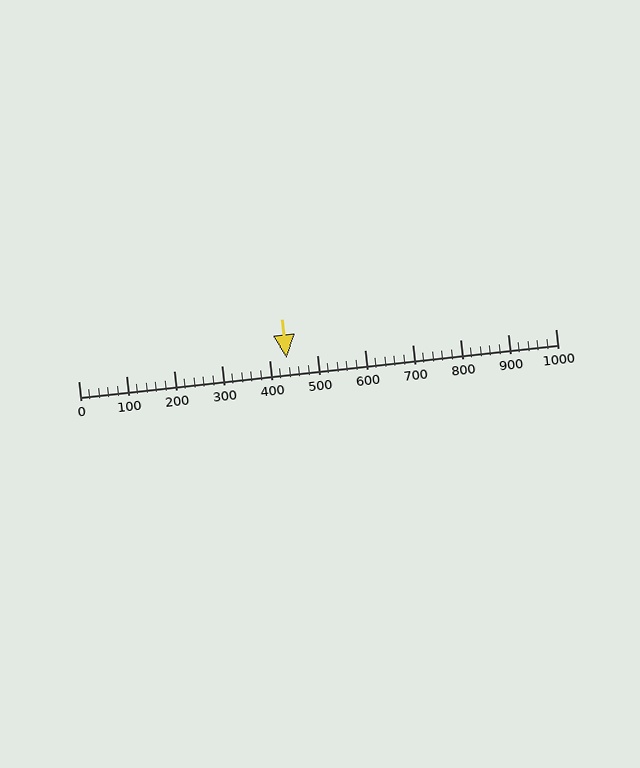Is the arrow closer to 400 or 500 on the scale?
The arrow is closer to 400.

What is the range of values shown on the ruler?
The ruler shows values from 0 to 1000.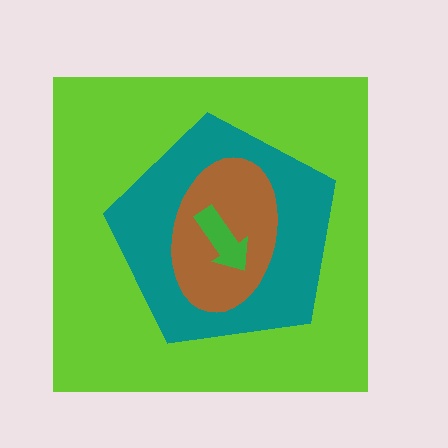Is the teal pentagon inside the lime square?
Yes.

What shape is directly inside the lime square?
The teal pentagon.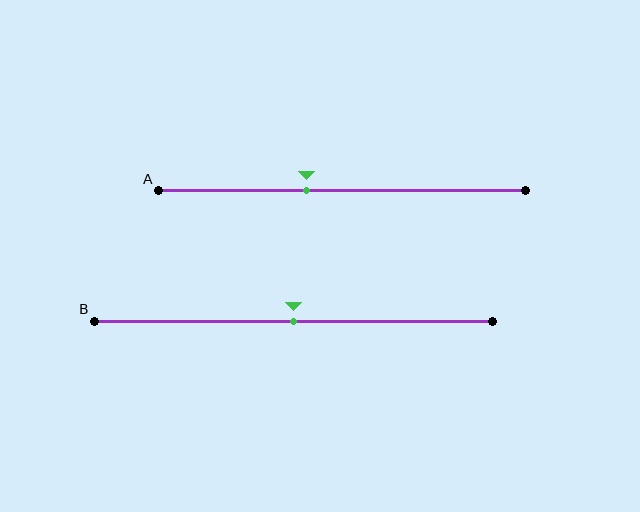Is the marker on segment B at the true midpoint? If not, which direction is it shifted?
Yes, the marker on segment B is at the true midpoint.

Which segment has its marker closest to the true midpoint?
Segment B has its marker closest to the true midpoint.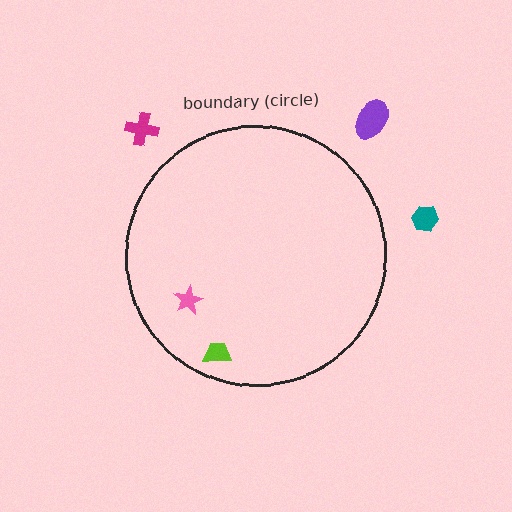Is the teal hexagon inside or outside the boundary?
Outside.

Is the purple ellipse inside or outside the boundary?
Outside.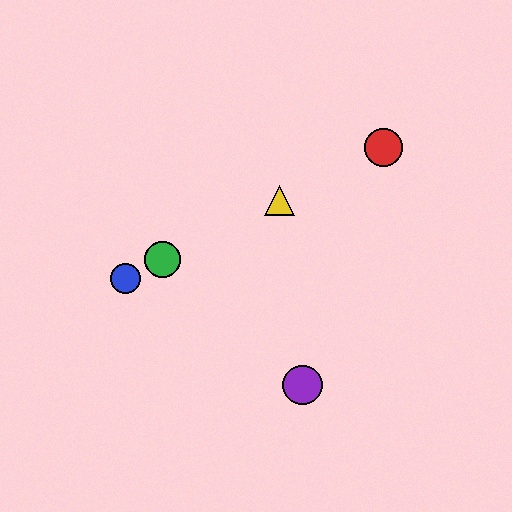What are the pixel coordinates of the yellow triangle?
The yellow triangle is at (280, 200).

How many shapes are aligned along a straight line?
4 shapes (the red circle, the blue circle, the green circle, the yellow triangle) are aligned along a straight line.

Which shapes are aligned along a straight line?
The red circle, the blue circle, the green circle, the yellow triangle are aligned along a straight line.